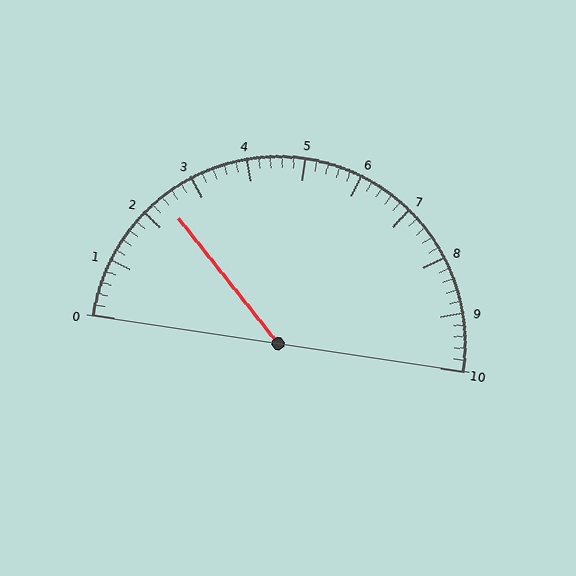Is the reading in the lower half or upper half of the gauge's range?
The reading is in the lower half of the range (0 to 10).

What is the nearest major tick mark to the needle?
The nearest major tick mark is 2.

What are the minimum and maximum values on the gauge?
The gauge ranges from 0 to 10.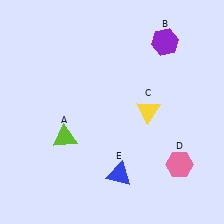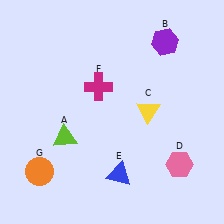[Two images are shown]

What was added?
A magenta cross (F), an orange circle (G) were added in Image 2.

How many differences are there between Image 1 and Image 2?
There are 2 differences between the two images.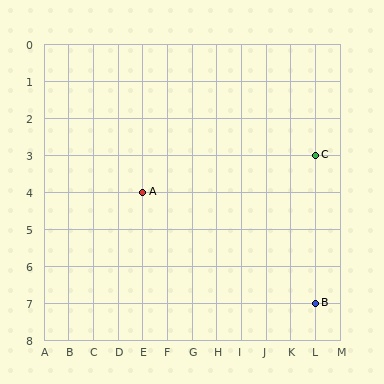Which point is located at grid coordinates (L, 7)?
Point B is at (L, 7).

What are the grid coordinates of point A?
Point A is at grid coordinates (E, 4).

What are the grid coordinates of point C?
Point C is at grid coordinates (L, 3).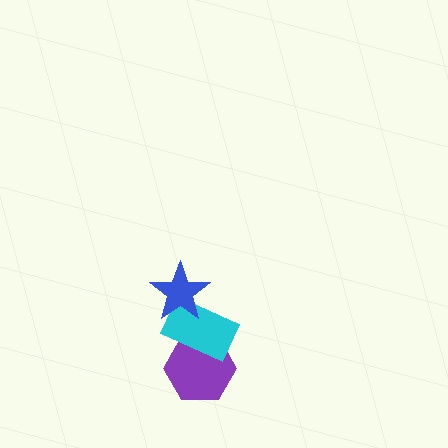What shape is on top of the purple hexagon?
The cyan rectangle is on top of the purple hexagon.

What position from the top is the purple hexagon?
The purple hexagon is 3rd from the top.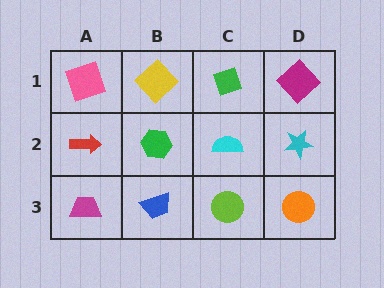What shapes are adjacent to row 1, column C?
A cyan semicircle (row 2, column C), a yellow diamond (row 1, column B), a magenta diamond (row 1, column D).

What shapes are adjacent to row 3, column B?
A green hexagon (row 2, column B), a magenta trapezoid (row 3, column A), a lime circle (row 3, column C).